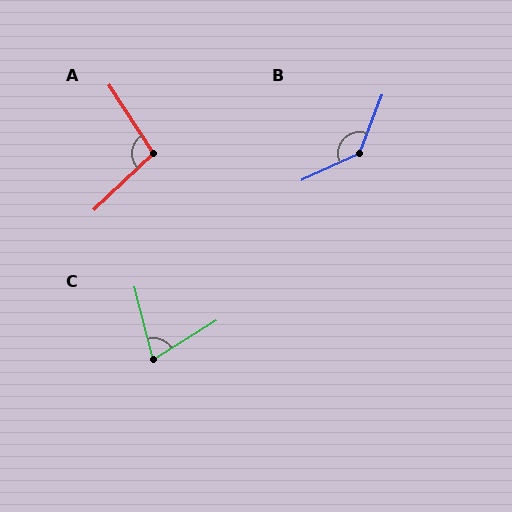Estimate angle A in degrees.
Approximately 101 degrees.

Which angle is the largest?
B, at approximately 136 degrees.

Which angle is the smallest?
C, at approximately 72 degrees.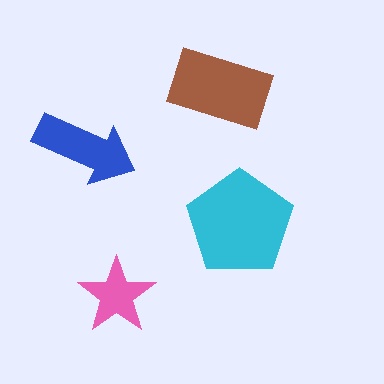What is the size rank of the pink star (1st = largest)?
4th.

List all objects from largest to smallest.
The cyan pentagon, the brown rectangle, the blue arrow, the pink star.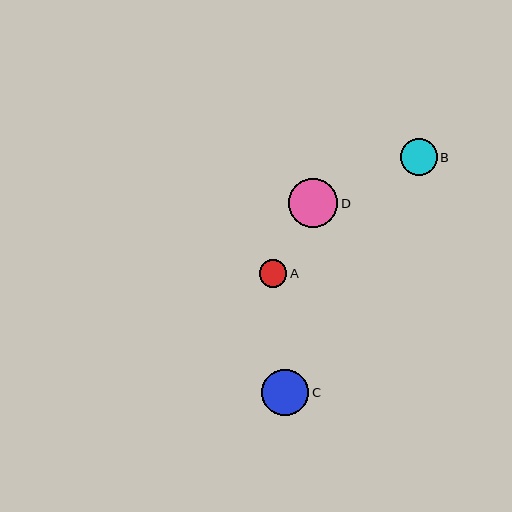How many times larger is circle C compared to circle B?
Circle C is approximately 1.3 times the size of circle B.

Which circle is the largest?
Circle D is the largest with a size of approximately 49 pixels.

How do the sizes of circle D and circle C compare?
Circle D and circle C are approximately the same size.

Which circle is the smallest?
Circle A is the smallest with a size of approximately 28 pixels.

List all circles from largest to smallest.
From largest to smallest: D, C, B, A.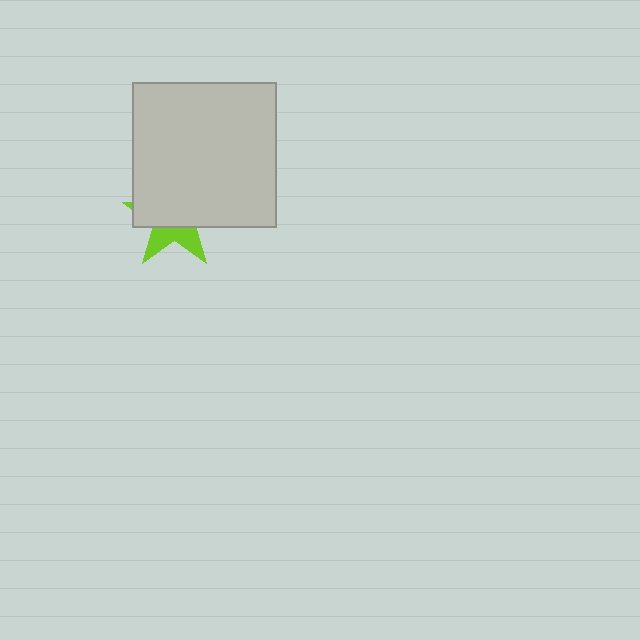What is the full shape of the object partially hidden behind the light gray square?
The partially hidden object is a lime star.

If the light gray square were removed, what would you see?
You would see the complete lime star.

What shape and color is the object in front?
The object in front is a light gray square.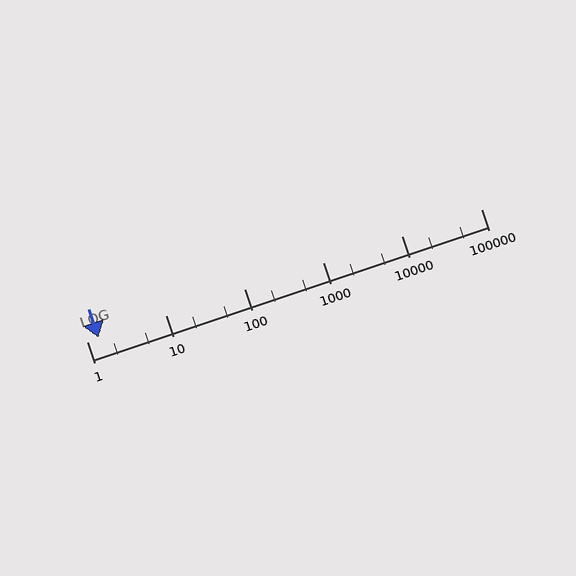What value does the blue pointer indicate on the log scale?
The pointer indicates approximately 1.4.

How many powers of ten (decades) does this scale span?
The scale spans 5 decades, from 1 to 100000.